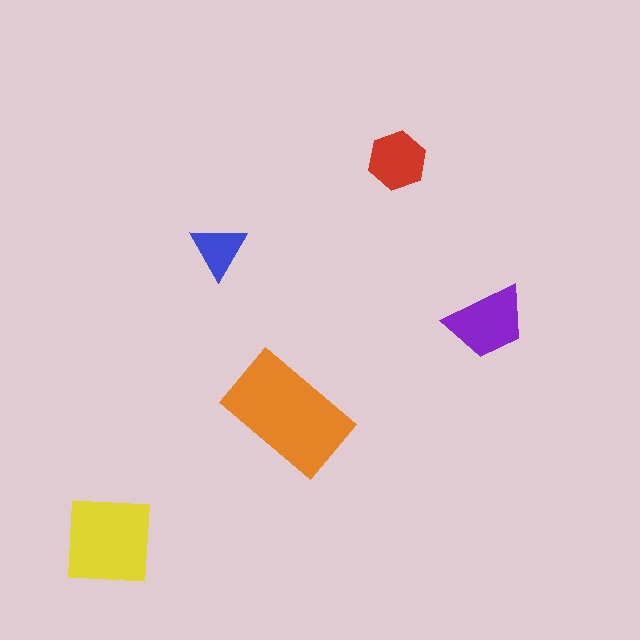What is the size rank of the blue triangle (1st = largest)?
5th.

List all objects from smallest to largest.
The blue triangle, the red hexagon, the purple trapezoid, the yellow square, the orange rectangle.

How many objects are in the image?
There are 5 objects in the image.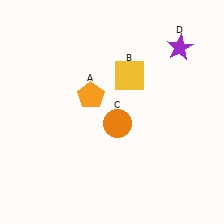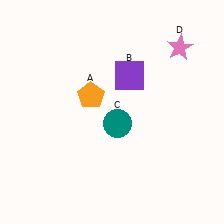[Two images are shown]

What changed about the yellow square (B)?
In Image 1, B is yellow. In Image 2, it changed to purple.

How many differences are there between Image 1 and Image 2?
There are 3 differences between the two images.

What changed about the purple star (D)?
In Image 1, D is purple. In Image 2, it changed to pink.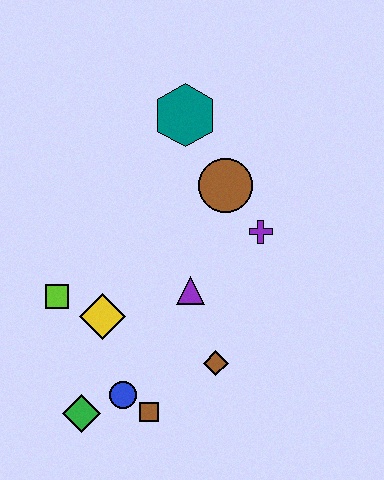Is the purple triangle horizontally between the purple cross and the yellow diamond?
Yes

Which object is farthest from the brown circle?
The green diamond is farthest from the brown circle.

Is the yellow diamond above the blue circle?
Yes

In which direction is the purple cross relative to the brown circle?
The purple cross is below the brown circle.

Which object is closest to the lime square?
The yellow diamond is closest to the lime square.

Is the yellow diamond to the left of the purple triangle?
Yes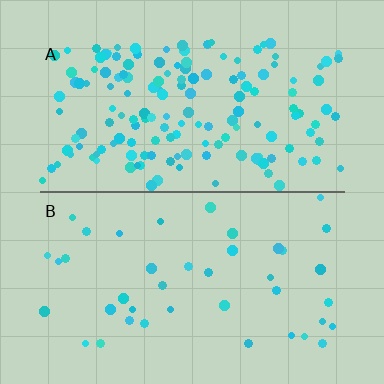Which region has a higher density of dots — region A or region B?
A (the top).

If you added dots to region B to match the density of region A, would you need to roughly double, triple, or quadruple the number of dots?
Approximately quadruple.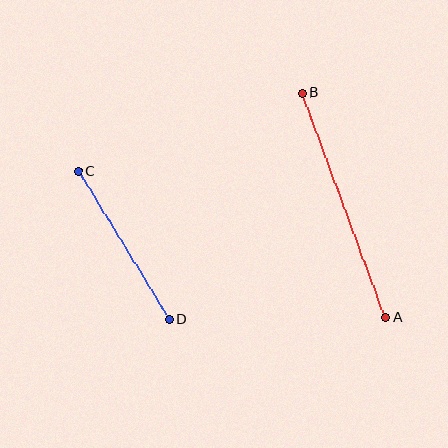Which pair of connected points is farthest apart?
Points A and B are farthest apart.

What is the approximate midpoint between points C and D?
The midpoint is at approximately (123, 246) pixels.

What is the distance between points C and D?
The distance is approximately 174 pixels.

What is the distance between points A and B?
The distance is approximately 240 pixels.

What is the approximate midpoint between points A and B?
The midpoint is at approximately (344, 205) pixels.